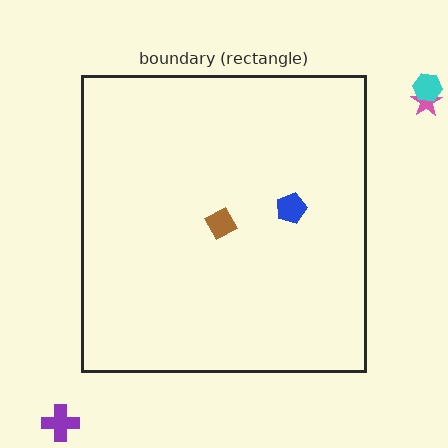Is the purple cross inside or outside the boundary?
Outside.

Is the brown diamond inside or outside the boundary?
Inside.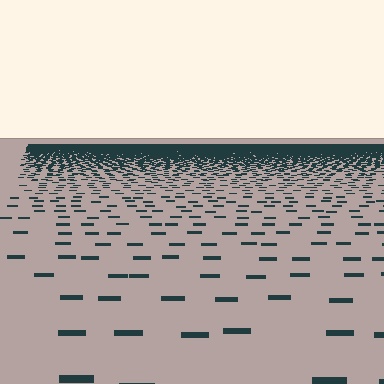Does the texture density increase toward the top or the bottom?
Density increases toward the top.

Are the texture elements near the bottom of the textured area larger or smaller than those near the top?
Larger. Near the bottom, elements are closer to the viewer and appear at a bigger on-screen size.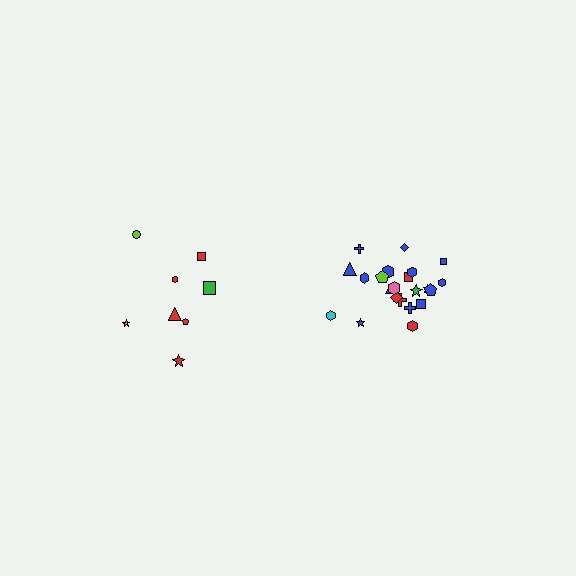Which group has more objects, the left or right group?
The right group.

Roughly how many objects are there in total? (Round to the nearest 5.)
Roughly 30 objects in total.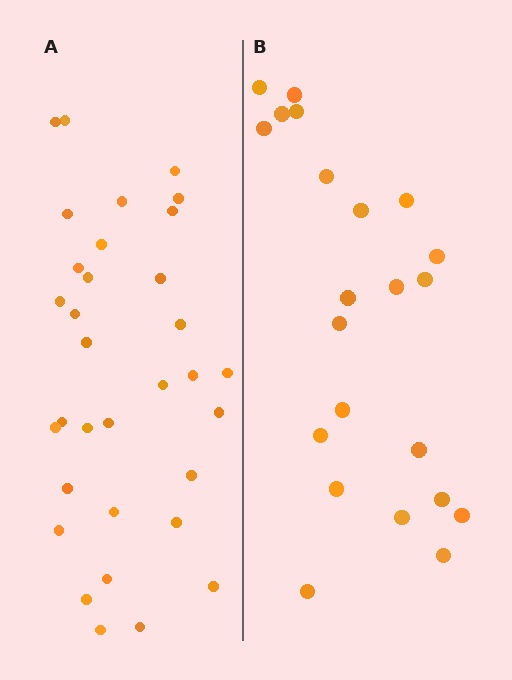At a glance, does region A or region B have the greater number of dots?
Region A (the left region) has more dots.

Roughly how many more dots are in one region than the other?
Region A has roughly 12 or so more dots than region B.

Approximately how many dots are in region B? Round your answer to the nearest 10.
About 20 dots. (The exact count is 22, which rounds to 20.)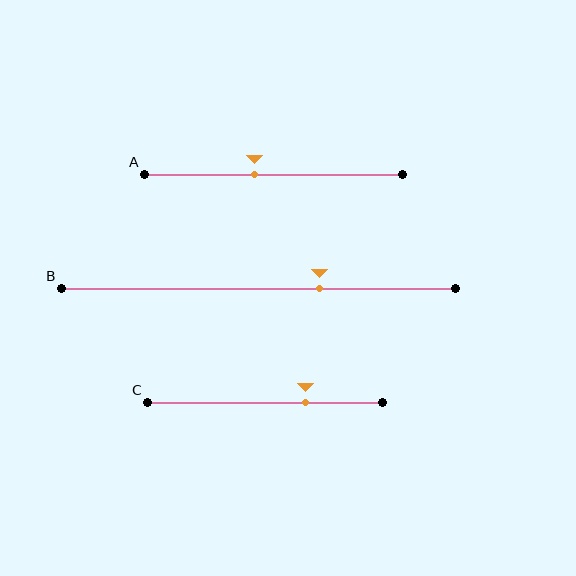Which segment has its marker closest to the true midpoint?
Segment A has its marker closest to the true midpoint.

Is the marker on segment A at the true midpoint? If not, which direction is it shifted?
No, the marker on segment A is shifted to the left by about 7% of the segment length.